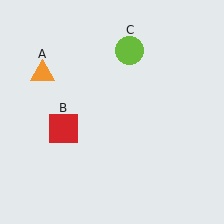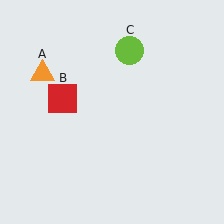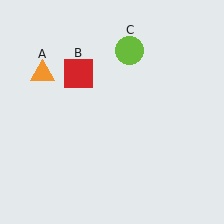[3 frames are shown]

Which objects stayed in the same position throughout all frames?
Orange triangle (object A) and lime circle (object C) remained stationary.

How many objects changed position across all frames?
1 object changed position: red square (object B).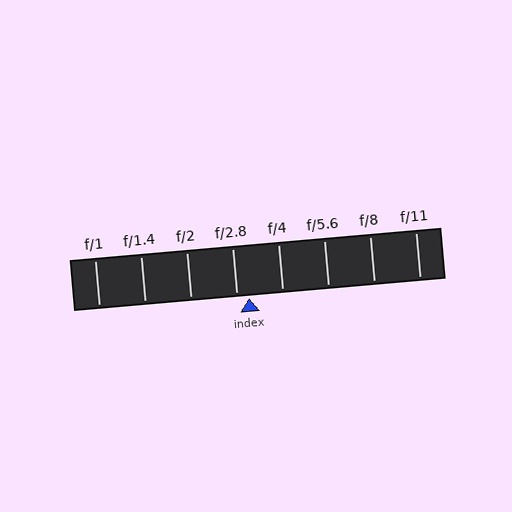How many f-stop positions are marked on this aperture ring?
There are 8 f-stop positions marked.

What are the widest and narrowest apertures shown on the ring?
The widest aperture shown is f/1 and the narrowest is f/11.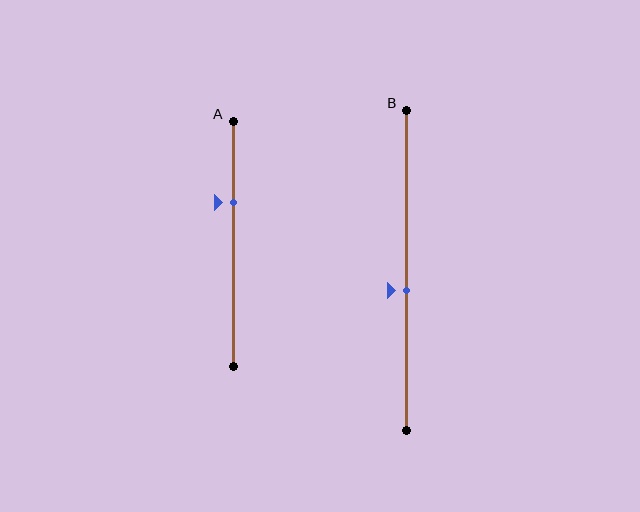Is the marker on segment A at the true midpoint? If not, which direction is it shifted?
No, the marker on segment A is shifted upward by about 17% of the segment length.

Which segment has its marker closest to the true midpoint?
Segment B has its marker closest to the true midpoint.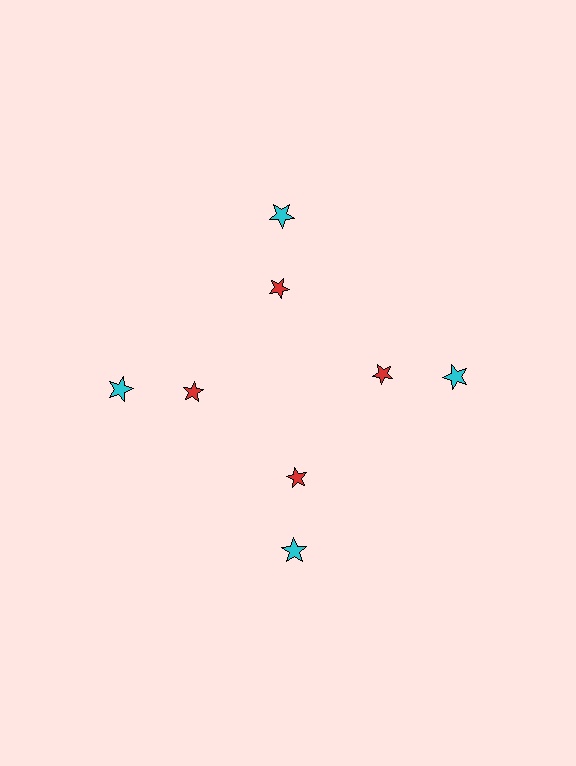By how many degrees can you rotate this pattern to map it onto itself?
The pattern maps onto itself every 90 degrees of rotation.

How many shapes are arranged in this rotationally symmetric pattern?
There are 8 shapes, arranged in 4 groups of 2.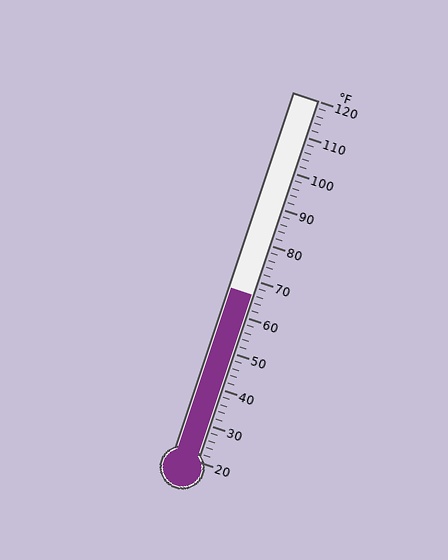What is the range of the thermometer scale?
The thermometer scale ranges from 20°F to 120°F.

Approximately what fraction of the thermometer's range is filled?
The thermometer is filled to approximately 45% of its range.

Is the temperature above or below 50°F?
The temperature is above 50°F.